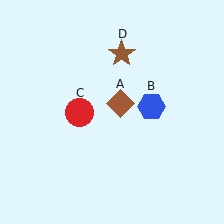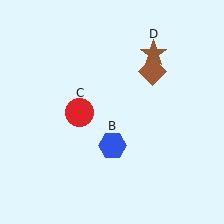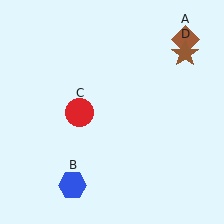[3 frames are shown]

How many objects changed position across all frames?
3 objects changed position: brown diamond (object A), blue hexagon (object B), brown star (object D).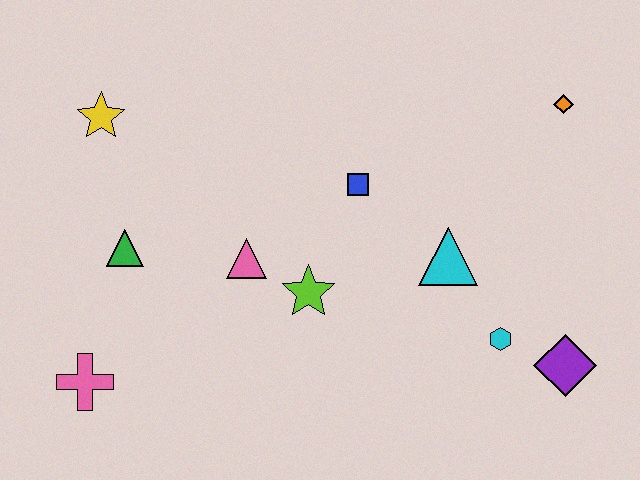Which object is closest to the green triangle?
The pink triangle is closest to the green triangle.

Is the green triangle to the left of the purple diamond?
Yes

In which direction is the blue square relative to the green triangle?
The blue square is to the right of the green triangle.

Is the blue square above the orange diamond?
No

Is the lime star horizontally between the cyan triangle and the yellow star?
Yes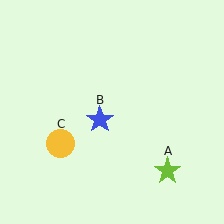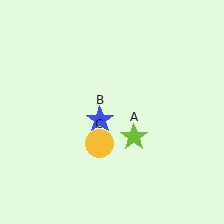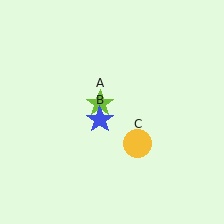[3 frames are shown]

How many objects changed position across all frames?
2 objects changed position: lime star (object A), yellow circle (object C).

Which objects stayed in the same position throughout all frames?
Blue star (object B) remained stationary.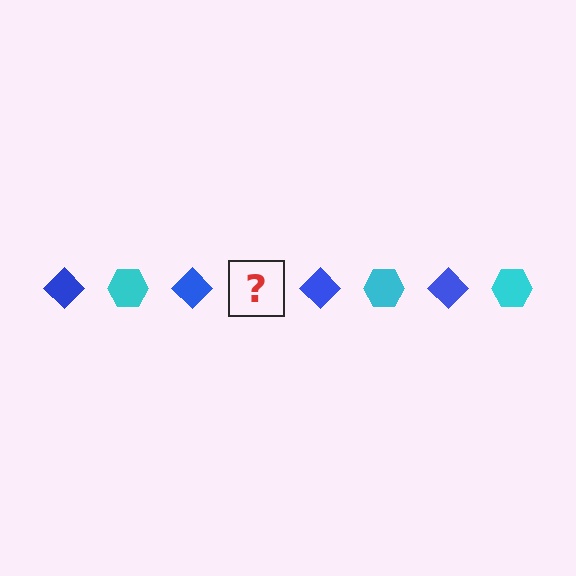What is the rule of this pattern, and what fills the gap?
The rule is that the pattern alternates between blue diamond and cyan hexagon. The gap should be filled with a cyan hexagon.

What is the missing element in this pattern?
The missing element is a cyan hexagon.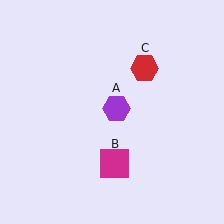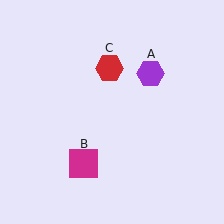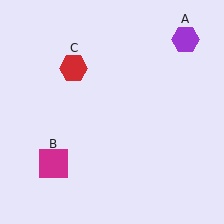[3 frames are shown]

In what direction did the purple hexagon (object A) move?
The purple hexagon (object A) moved up and to the right.